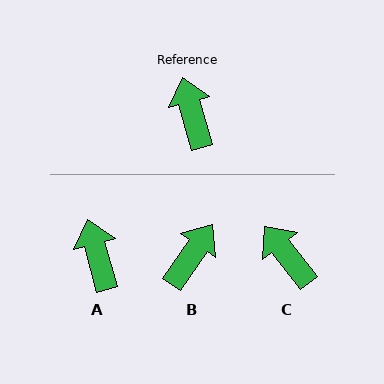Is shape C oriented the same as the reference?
No, it is off by about 22 degrees.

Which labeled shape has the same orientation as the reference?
A.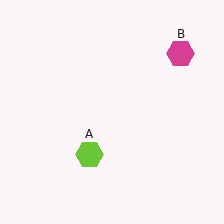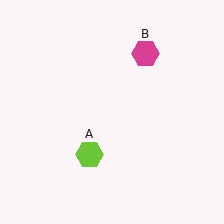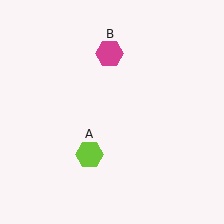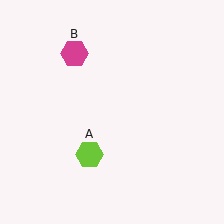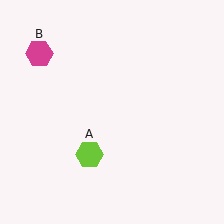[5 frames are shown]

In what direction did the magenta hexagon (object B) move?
The magenta hexagon (object B) moved left.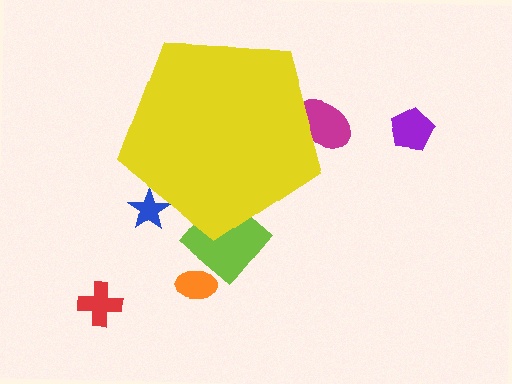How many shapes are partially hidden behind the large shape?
3 shapes are partially hidden.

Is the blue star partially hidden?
Yes, the blue star is partially hidden behind the yellow pentagon.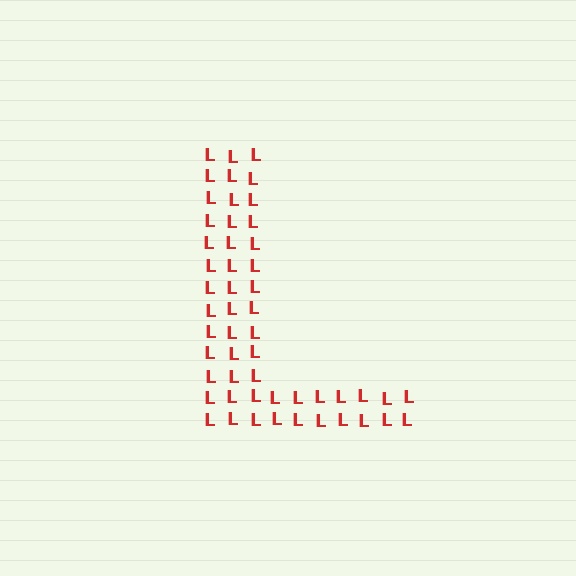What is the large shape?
The large shape is the letter L.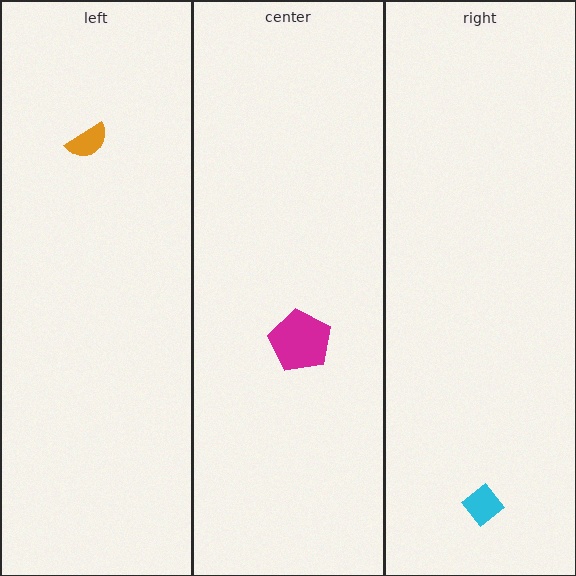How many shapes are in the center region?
1.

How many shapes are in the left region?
1.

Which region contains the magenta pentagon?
The center region.